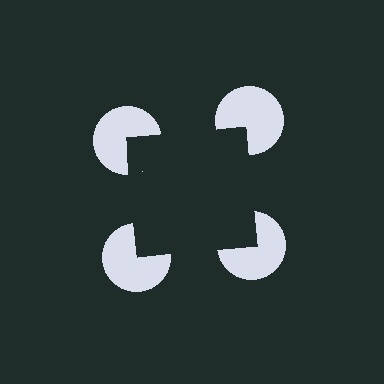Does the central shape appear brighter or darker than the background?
It typically appears slightly darker than the background, even though no actual brightness change is drawn.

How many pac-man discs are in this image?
There are 4 — one at each vertex of the illusory square.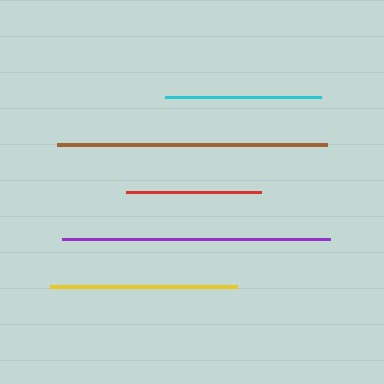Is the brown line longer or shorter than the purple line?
The brown line is longer than the purple line.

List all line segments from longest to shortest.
From longest to shortest: brown, purple, yellow, cyan, red.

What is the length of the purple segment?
The purple segment is approximately 268 pixels long.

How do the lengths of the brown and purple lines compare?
The brown and purple lines are approximately the same length.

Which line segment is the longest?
The brown line is the longest at approximately 270 pixels.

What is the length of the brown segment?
The brown segment is approximately 270 pixels long.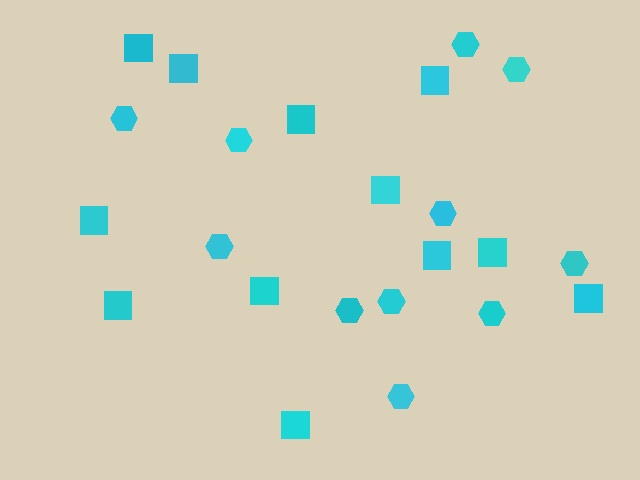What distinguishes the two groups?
There are 2 groups: one group of hexagons (11) and one group of squares (12).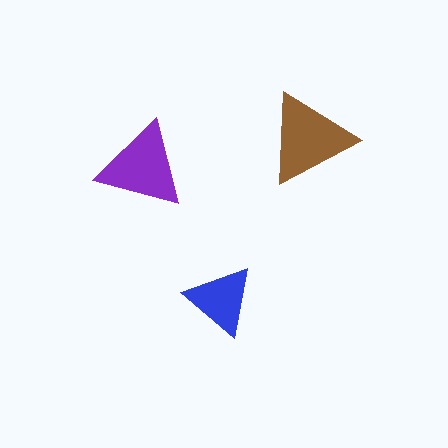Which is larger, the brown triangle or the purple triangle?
The brown one.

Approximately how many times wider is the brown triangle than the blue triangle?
About 1.5 times wider.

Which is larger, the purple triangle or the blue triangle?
The purple one.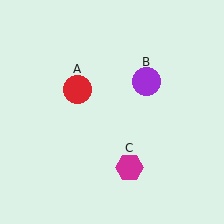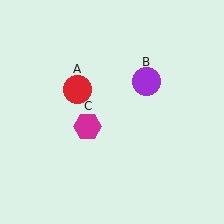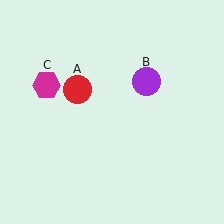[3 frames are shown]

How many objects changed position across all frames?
1 object changed position: magenta hexagon (object C).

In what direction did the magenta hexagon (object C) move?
The magenta hexagon (object C) moved up and to the left.